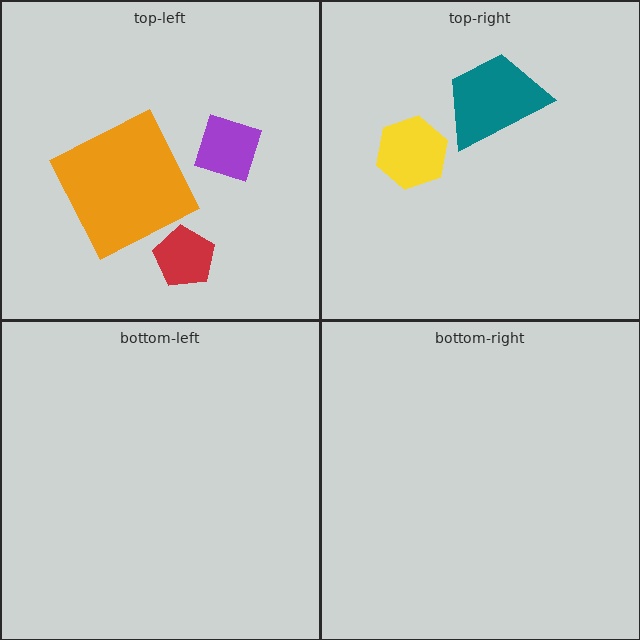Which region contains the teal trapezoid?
The top-right region.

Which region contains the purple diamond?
The top-left region.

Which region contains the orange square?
The top-left region.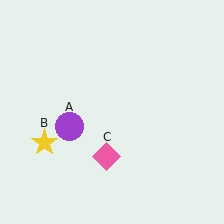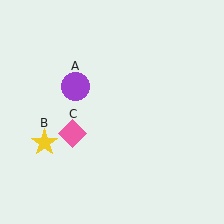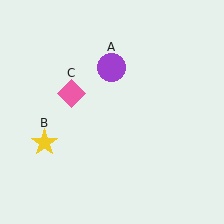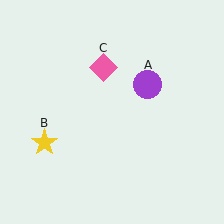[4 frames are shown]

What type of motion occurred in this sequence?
The purple circle (object A), pink diamond (object C) rotated clockwise around the center of the scene.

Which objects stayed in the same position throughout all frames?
Yellow star (object B) remained stationary.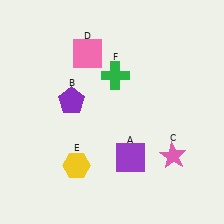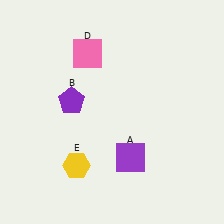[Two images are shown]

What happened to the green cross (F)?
The green cross (F) was removed in Image 2. It was in the top-right area of Image 1.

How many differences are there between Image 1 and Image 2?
There are 2 differences between the two images.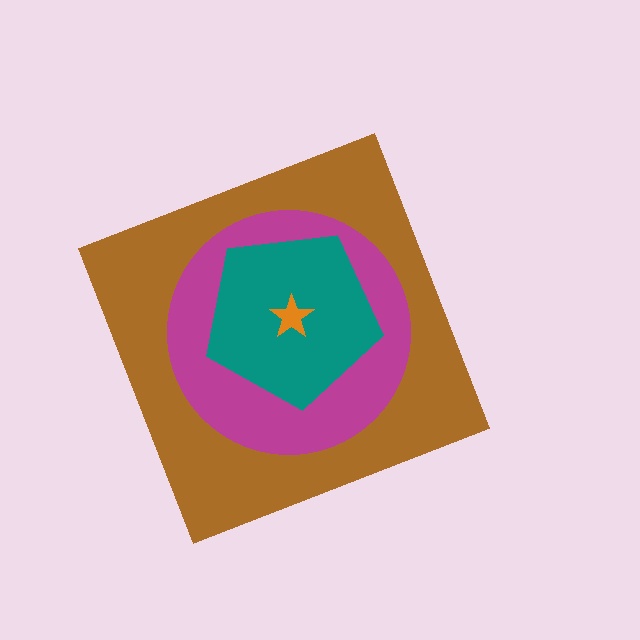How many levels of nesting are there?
4.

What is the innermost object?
The orange star.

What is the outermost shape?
The brown diamond.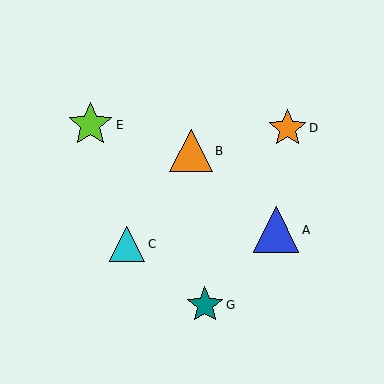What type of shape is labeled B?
Shape B is an orange triangle.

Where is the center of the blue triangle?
The center of the blue triangle is at (276, 230).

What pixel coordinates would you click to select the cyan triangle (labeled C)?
Click at (127, 244) to select the cyan triangle C.